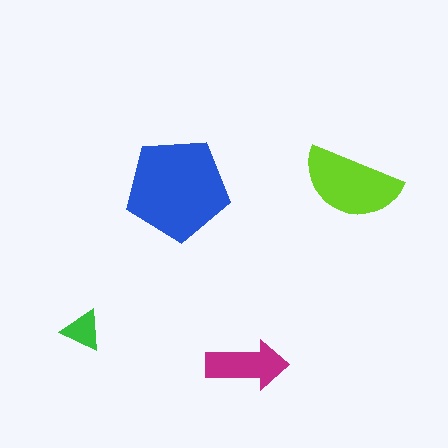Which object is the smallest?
The green triangle.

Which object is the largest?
The blue pentagon.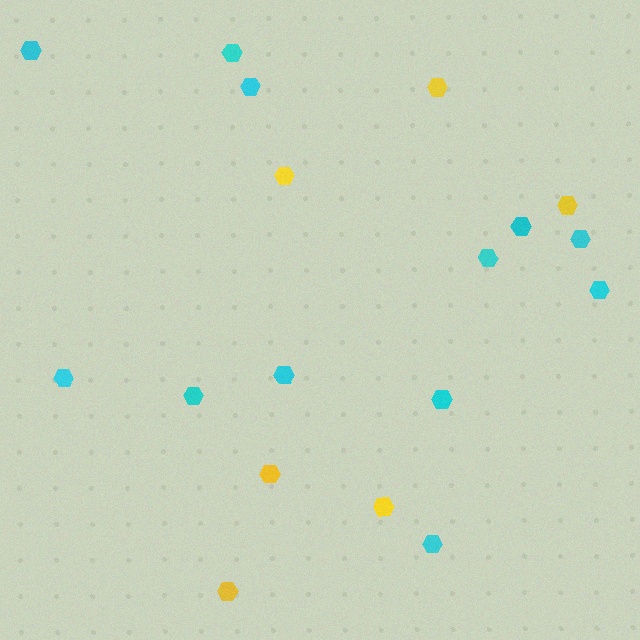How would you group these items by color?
There are 2 groups: one group of yellow hexagons (6) and one group of cyan hexagons (12).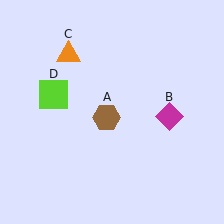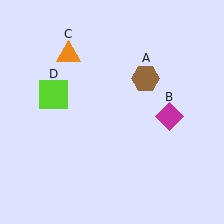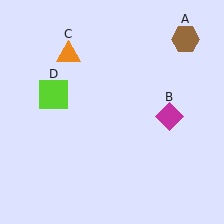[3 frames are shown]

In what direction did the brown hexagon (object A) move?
The brown hexagon (object A) moved up and to the right.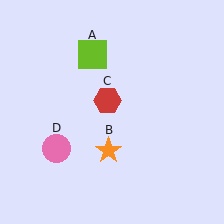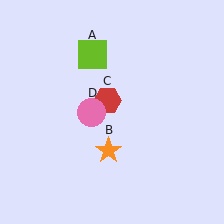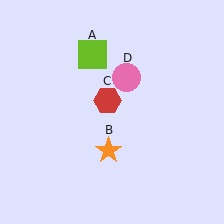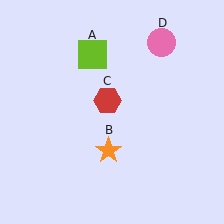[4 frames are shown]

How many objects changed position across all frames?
1 object changed position: pink circle (object D).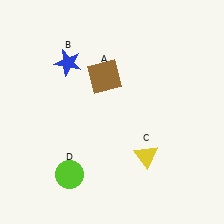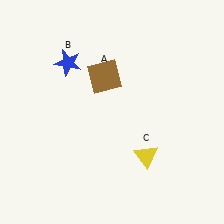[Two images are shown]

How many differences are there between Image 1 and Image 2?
There is 1 difference between the two images.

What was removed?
The lime circle (D) was removed in Image 2.